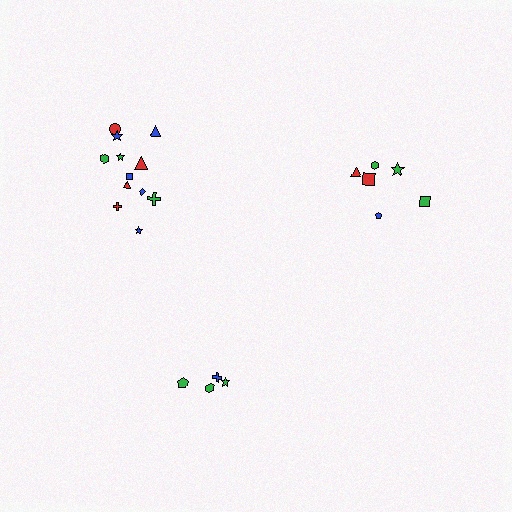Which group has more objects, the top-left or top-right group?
The top-left group.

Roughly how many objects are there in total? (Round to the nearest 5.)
Roughly 20 objects in total.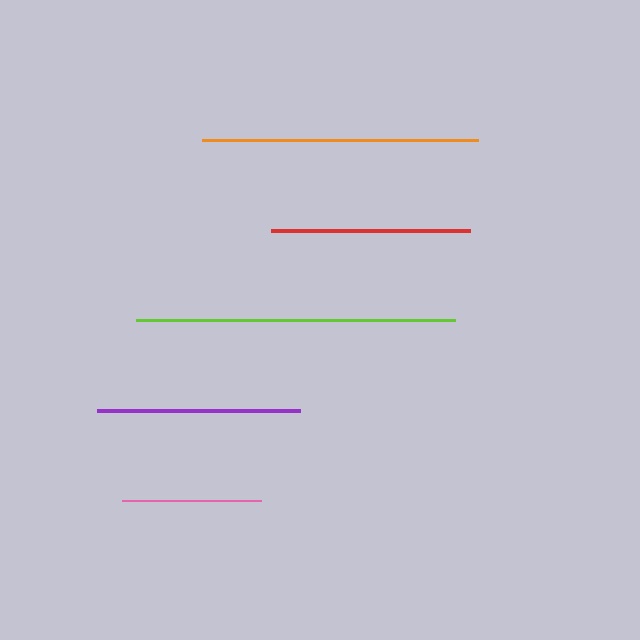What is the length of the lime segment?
The lime segment is approximately 319 pixels long.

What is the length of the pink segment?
The pink segment is approximately 139 pixels long.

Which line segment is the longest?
The lime line is the longest at approximately 319 pixels.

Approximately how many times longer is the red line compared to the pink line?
The red line is approximately 1.4 times the length of the pink line.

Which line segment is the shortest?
The pink line is the shortest at approximately 139 pixels.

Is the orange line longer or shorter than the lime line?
The lime line is longer than the orange line.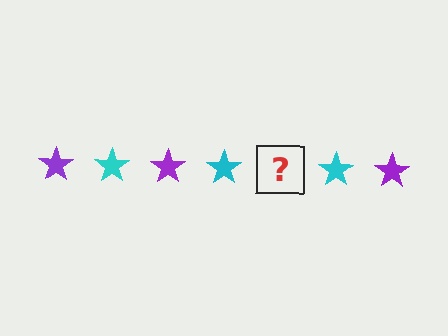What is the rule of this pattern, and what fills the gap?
The rule is that the pattern cycles through purple, cyan stars. The gap should be filled with a purple star.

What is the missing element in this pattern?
The missing element is a purple star.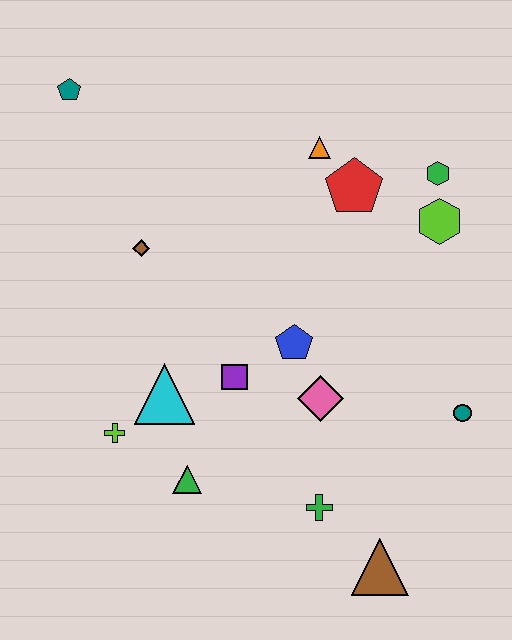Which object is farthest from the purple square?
The teal pentagon is farthest from the purple square.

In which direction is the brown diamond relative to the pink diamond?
The brown diamond is to the left of the pink diamond.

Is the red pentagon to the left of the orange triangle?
No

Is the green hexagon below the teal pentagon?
Yes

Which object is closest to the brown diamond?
The cyan triangle is closest to the brown diamond.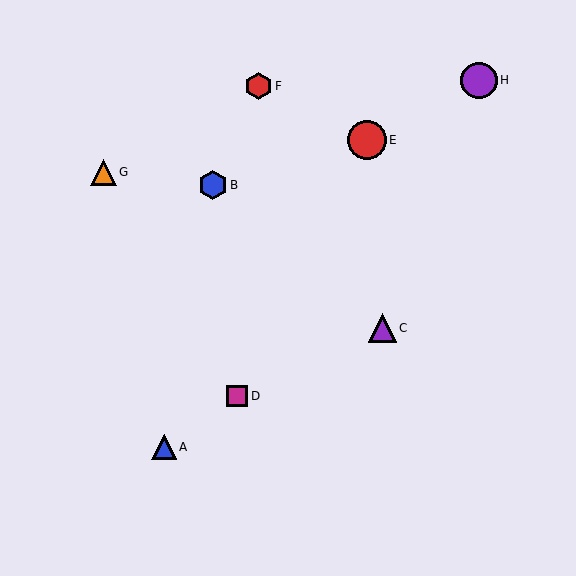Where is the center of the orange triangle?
The center of the orange triangle is at (103, 172).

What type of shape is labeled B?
Shape B is a blue hexagon.